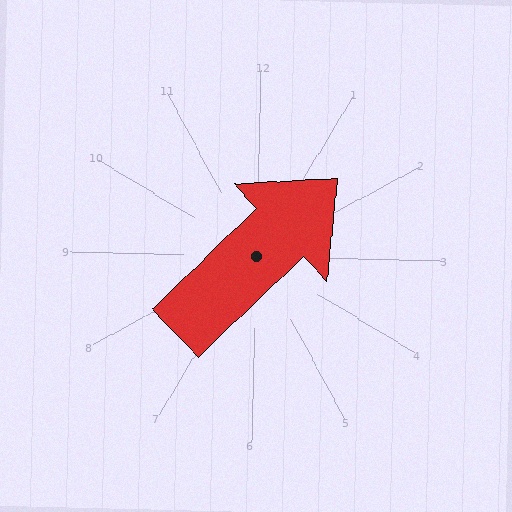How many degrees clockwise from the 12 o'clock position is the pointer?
Approximately 45 degrees.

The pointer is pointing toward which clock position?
Roughly 1 o'clock.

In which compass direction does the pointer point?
Northeast.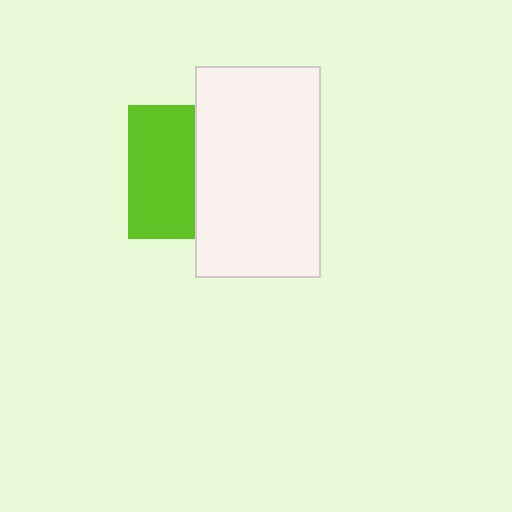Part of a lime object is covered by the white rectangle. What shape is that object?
It is a square.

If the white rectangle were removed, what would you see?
You would see the complete lime square.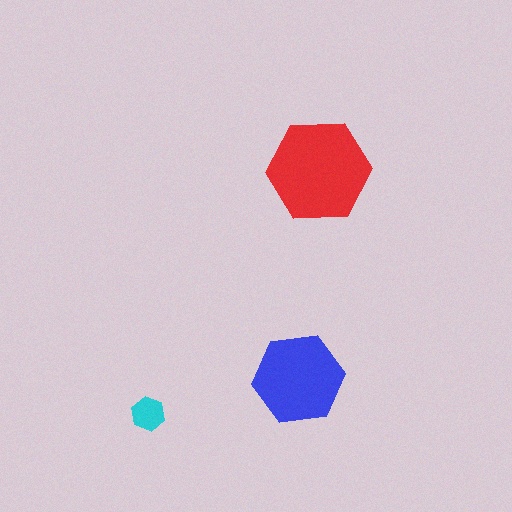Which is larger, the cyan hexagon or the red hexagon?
The red one.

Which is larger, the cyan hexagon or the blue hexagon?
The blue one.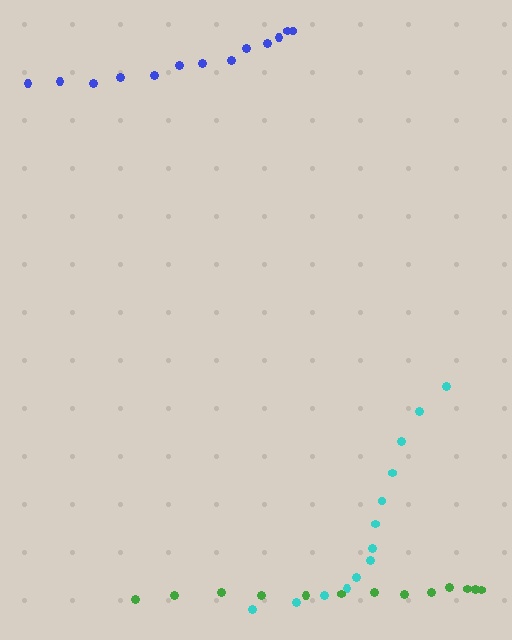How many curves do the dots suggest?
There are 3 distinct paths.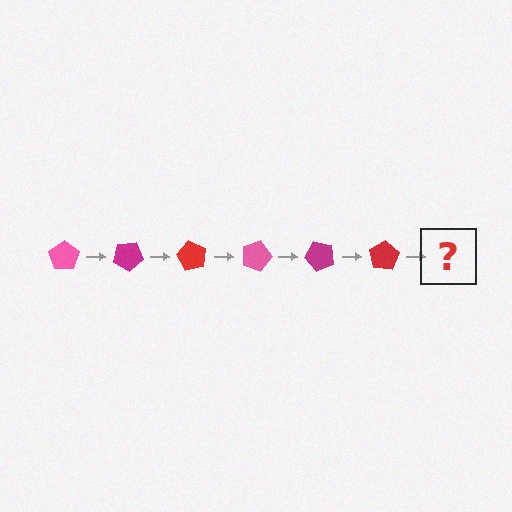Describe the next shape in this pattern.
It should be a pink pentagon, rotated 180 degrees from the start.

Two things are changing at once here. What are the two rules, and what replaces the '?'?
The two rules are that it rotates 30 degrees each step and the color cycles through pink, magenta, and red. The '?' should be a pink pentagon, rotated 180 degrees from the start.